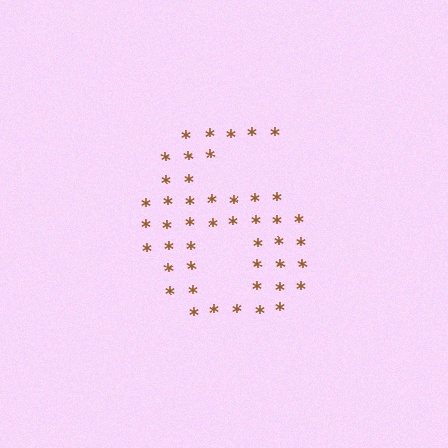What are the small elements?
The small elements are asterisks.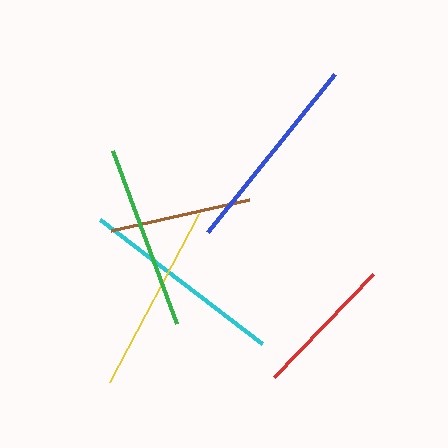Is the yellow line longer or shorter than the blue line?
The blue line is longer than the yellow line.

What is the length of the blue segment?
The blue segment is approximately 202 pixels long.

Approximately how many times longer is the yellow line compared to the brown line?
The yellow line is approximately 1.3 times the length of the brown line.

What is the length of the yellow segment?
The yellow segment is approximately 191 pixels long.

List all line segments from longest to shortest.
From longest to shortest: cyan, blue, yellow, green, red, brown.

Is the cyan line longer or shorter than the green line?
The cyan line is longer than the green line.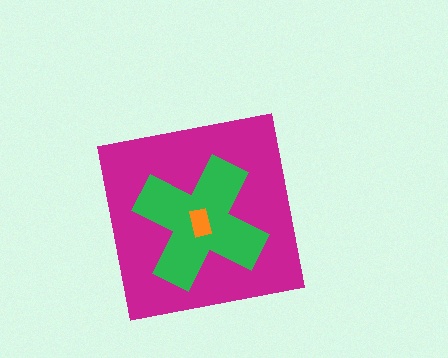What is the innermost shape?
The orange rectangle.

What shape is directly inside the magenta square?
The green cross.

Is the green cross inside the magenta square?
Yes.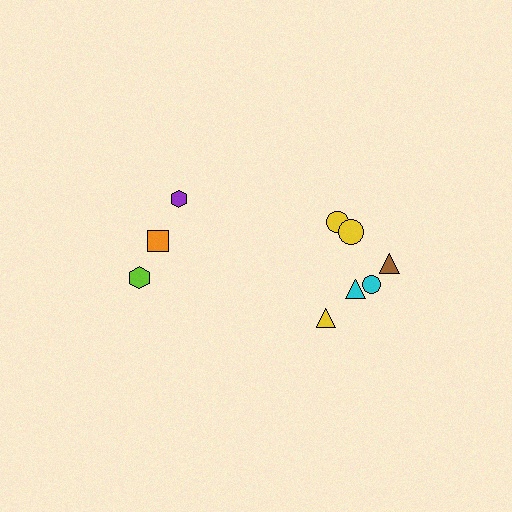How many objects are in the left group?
There are 3 objects.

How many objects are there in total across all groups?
There are 9 objects.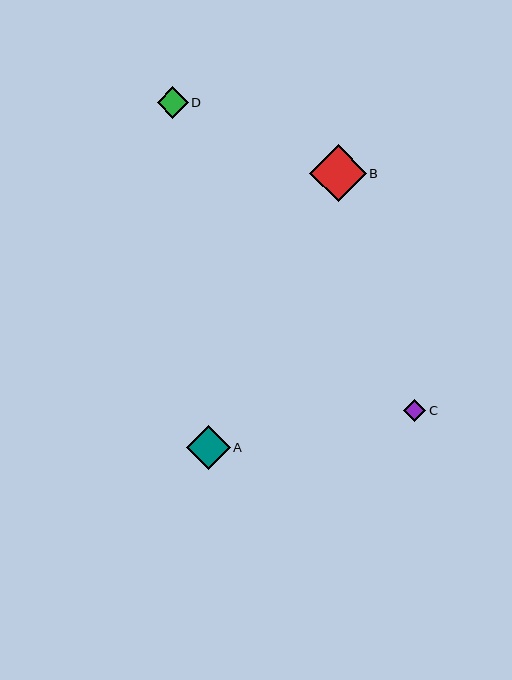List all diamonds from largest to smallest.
From largest to smallest: B, A, D, C.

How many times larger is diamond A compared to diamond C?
Diamond A is approximately 2.0 times the size of diamond C.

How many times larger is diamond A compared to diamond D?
Diamond A is approximately 1.4 times the size of diamond D.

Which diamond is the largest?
Diamond B is the largest with a size of approximately 57 pixels.